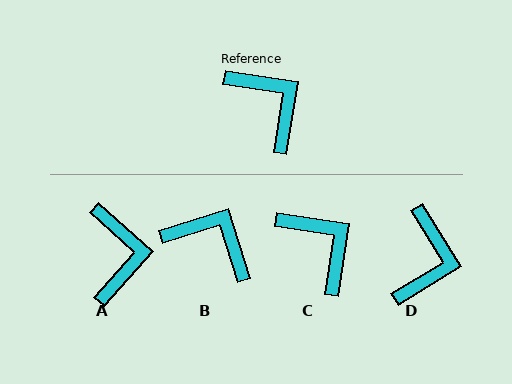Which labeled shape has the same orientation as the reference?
C.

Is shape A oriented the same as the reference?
No, it is off by about 33 degrees.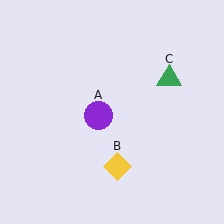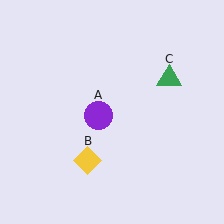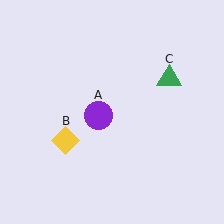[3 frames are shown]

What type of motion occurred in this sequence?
The yellow diamond (object B) rotated clockwise around the center of the scene.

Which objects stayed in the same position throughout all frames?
Purple circle (object A) and green triangle (object C) remained stationary.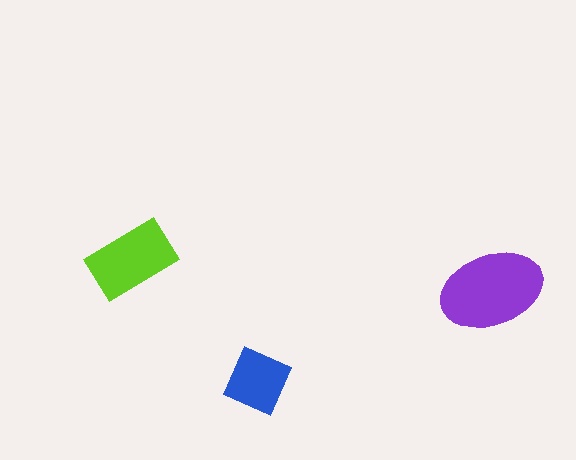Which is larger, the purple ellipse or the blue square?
The purple ellipse.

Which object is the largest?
The purple ellipse.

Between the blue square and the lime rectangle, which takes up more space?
The lime rectangle.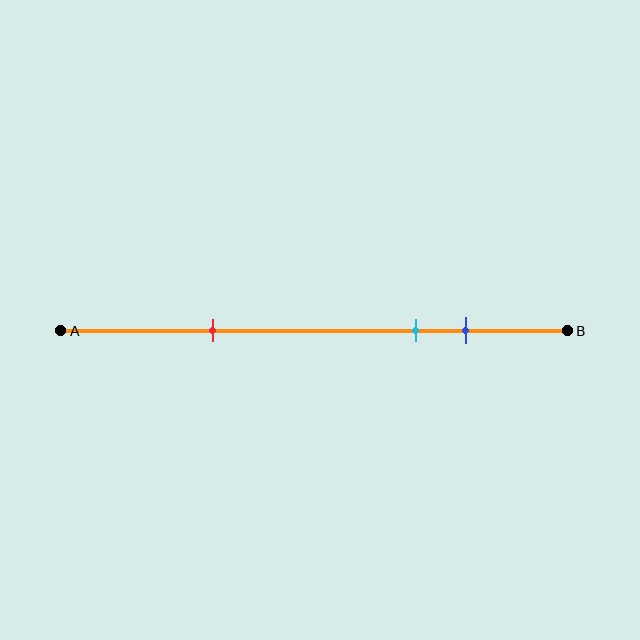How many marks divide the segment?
There are 3 marks dividing the segment.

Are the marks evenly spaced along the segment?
No, the marks are not evenly spaced.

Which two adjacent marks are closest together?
The cyan and blue marks are the closest adjacent pair.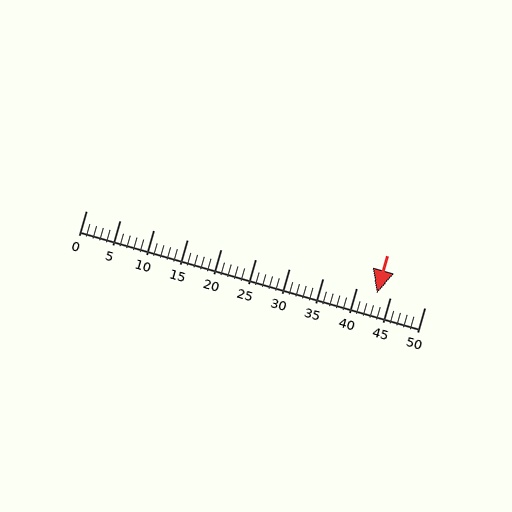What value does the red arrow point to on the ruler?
The red arrow points to approximately 43.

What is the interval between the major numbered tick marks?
The major tick marks are spaced 5 units apart.